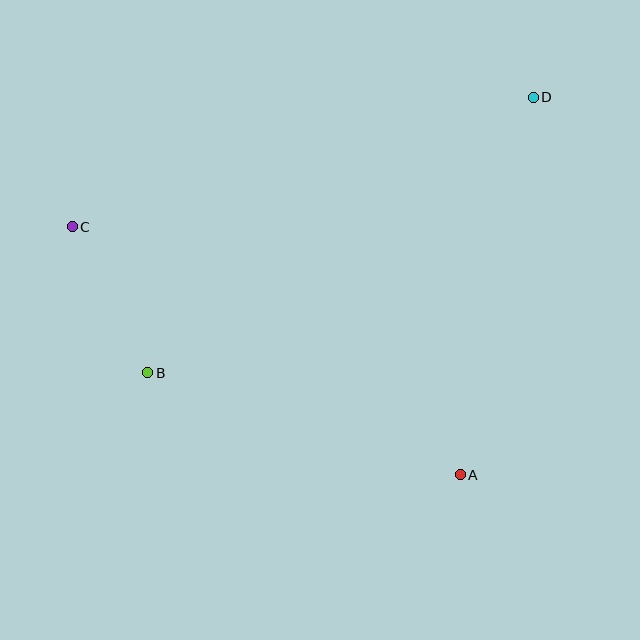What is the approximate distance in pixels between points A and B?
The distance between A and B is approximately 329 pixels.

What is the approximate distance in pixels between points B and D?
The distance between B and D is approximately 474 pixels.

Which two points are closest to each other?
Points B and C are closest to each other.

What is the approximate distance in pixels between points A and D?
The distance between A and D is approximately 385 pixels.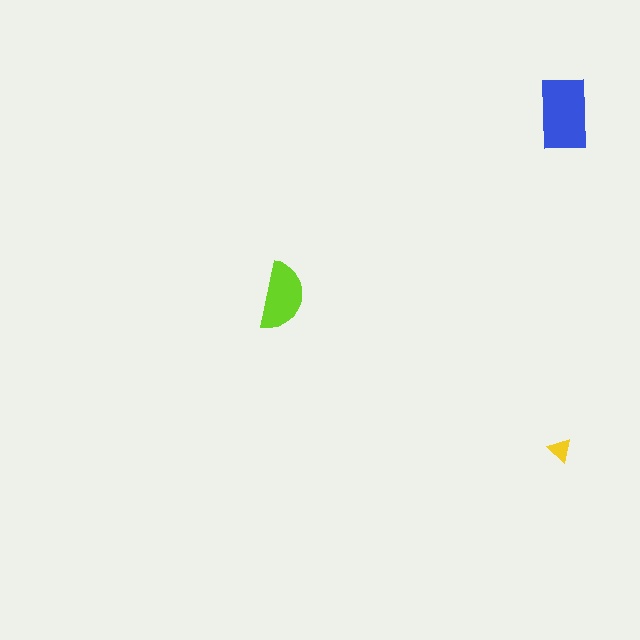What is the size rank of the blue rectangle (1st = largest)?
1st.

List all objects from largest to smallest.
The blue rectangle, the lime semicircle, the yellow triangle.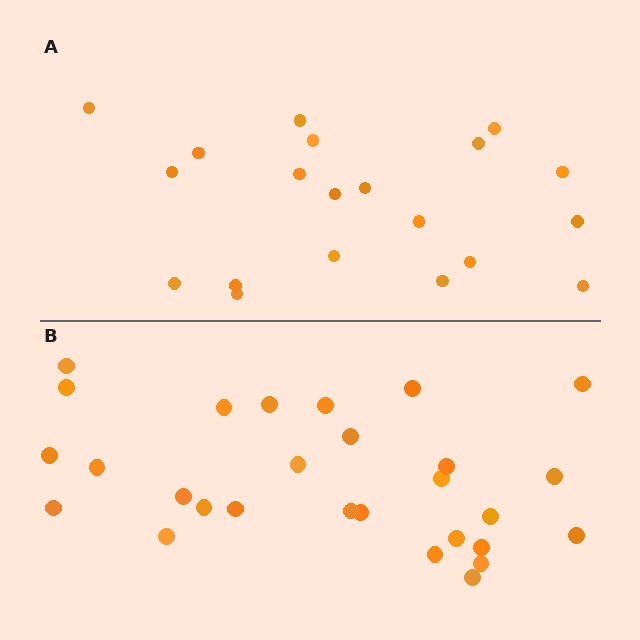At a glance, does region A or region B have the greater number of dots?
Region B (the bottom region) has more dots.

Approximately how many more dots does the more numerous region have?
Region B has roughly 8 or so more dots than region A.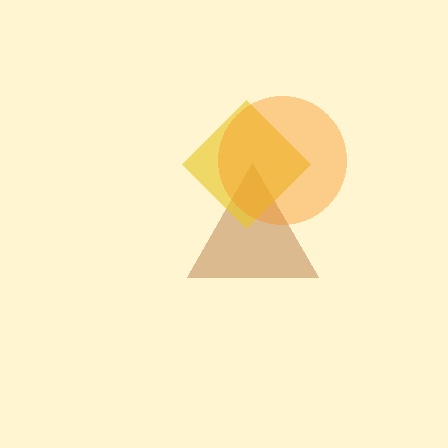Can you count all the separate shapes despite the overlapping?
Yes, there are 3 separate shapes.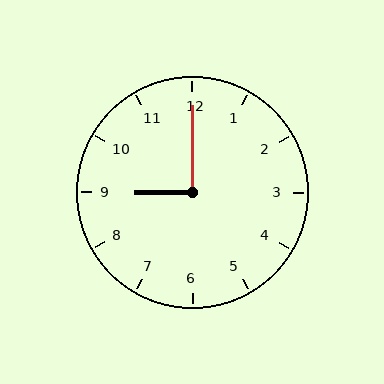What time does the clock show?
9:00.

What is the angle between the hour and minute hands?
Approximately 90 degrees.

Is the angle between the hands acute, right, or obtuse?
It is right.